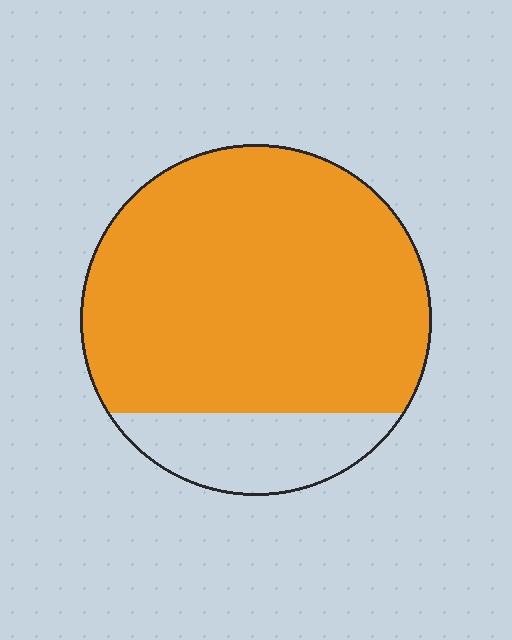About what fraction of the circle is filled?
About five sixths (5/6).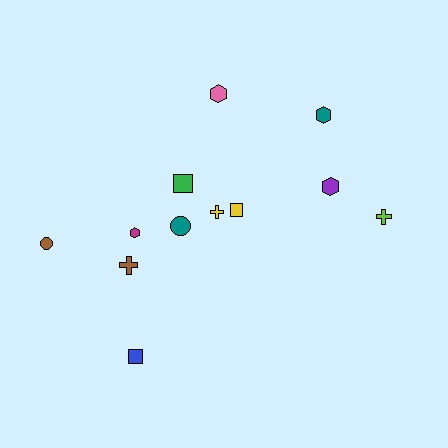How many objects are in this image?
There are 12 objects.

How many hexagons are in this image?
There are 4 hexagons.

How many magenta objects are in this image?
There is 1 magenta object.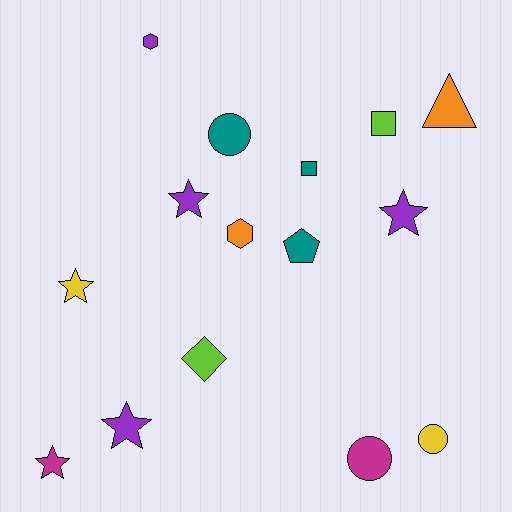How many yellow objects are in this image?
There are 2 yellow objects.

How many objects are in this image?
There are 15 objects.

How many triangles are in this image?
There is 1 triangle.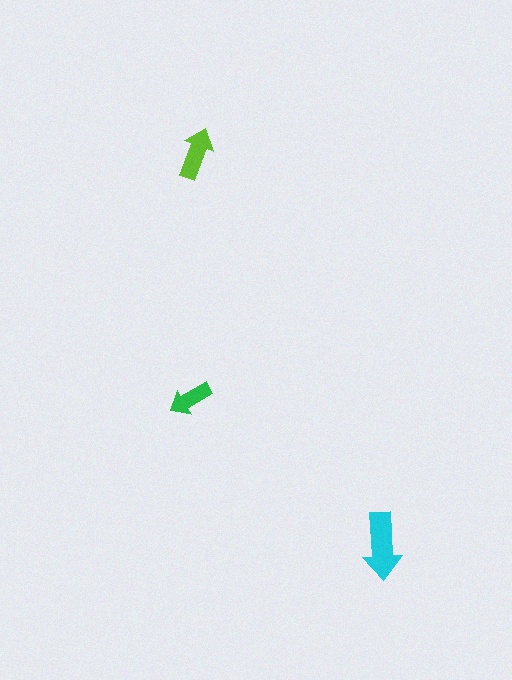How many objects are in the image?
There are 3 objects in the image.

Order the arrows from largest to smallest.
the cyan one, the lime one, the green one.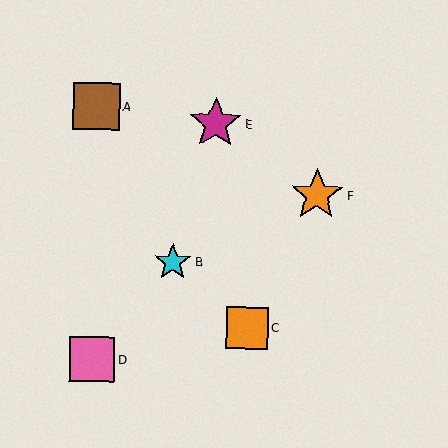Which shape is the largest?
The orange star (labeled F) is the largest.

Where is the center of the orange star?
The center of the orange star is at (317, 195).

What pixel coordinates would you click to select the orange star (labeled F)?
Click at (317, 195) to select the orange star F.